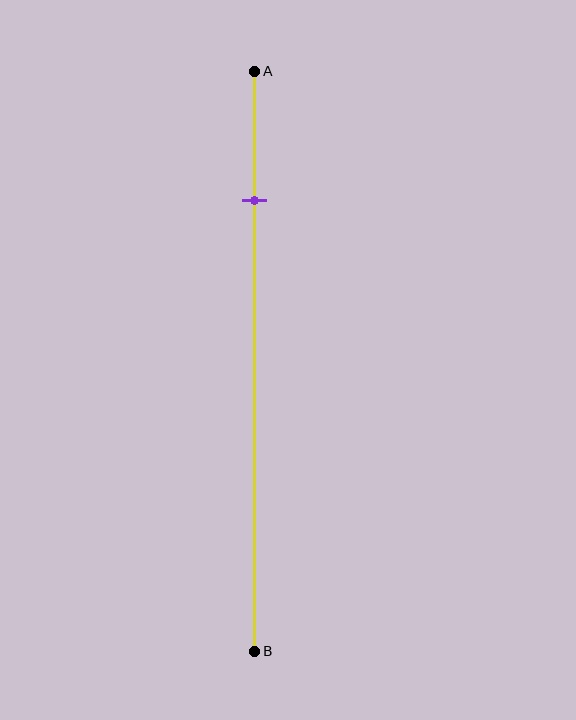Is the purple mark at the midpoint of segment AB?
No, the mark is at about 20% from A, not at the 50% midpoint.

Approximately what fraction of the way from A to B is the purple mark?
The purple mark is approximately 20% of the way from A to B.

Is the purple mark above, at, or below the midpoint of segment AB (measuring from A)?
The purple mark is above the midpoint of segment AB.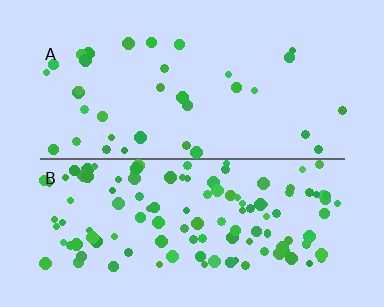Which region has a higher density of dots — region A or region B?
B (the bottom).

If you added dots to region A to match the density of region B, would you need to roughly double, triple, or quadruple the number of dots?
Approximately triple.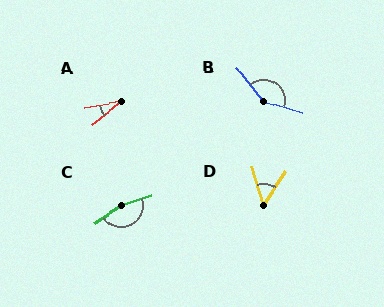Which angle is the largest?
C, at approximately 166 degrees.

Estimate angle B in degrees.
Approximately 143 degrees.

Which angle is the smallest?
A, at approximately 28 degrees.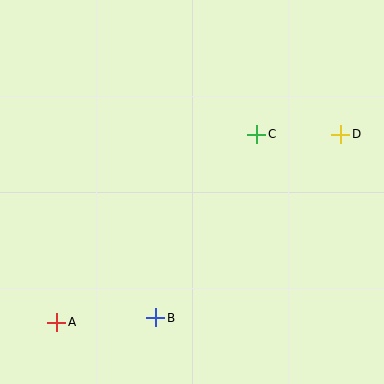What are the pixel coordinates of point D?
Point D is at (341, 134).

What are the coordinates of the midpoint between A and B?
The midpoint between A and B is at (106, 320).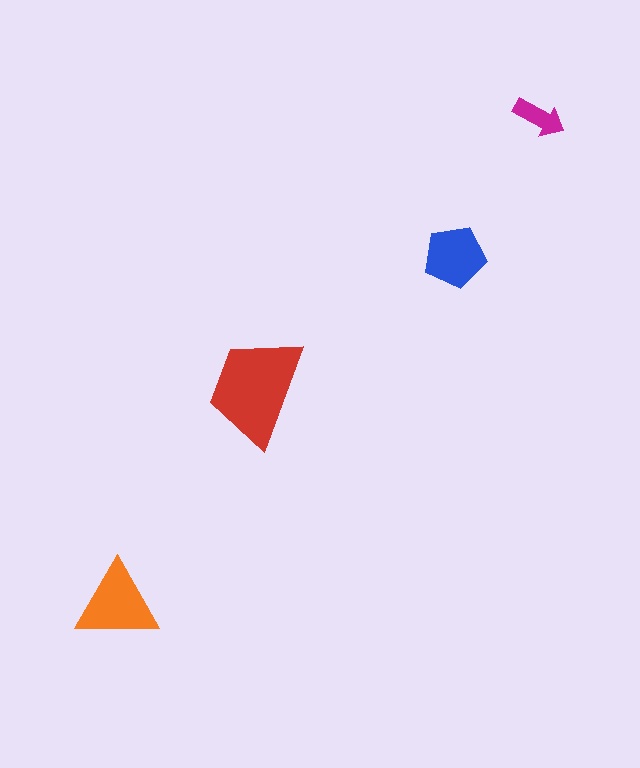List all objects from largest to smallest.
The red trapezoid, the orange triangle, the blue pentagon, the magenta arrow.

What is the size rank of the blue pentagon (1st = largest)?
3rd.